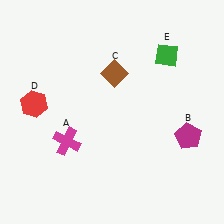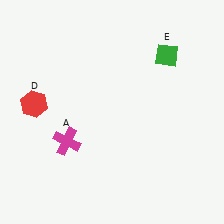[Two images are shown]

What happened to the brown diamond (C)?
The brown diamond (C) was removed in Image 2. It was in the top-right area of Image 1.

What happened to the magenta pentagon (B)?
The magenta pentagon (B) was removed in Image 2. It was in the bottom-right area of Image 1.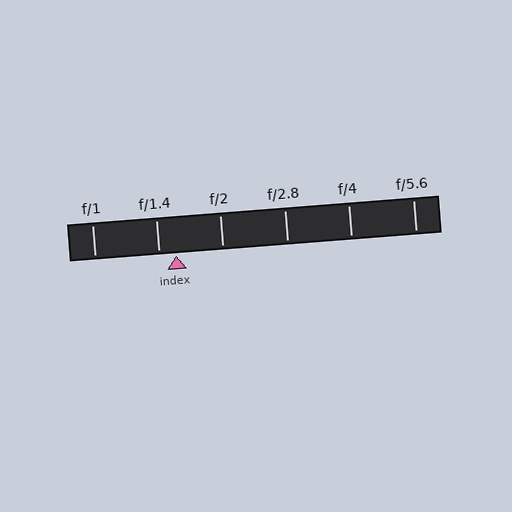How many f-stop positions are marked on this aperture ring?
There are 6 f-stop positions marked.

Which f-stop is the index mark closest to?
The index mark is closest to f/1.4.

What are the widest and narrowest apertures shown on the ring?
The widest aperture shown is f/1 and the narrowest is f/5.6.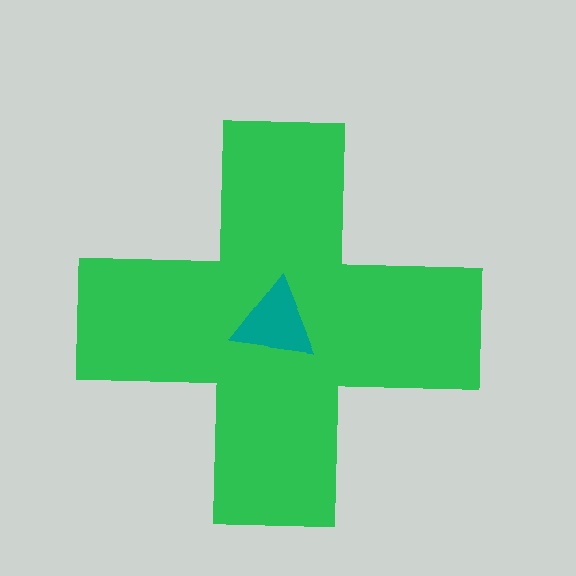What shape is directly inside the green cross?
The teal triangle.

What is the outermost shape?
The green cross.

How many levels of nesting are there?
2.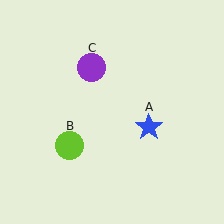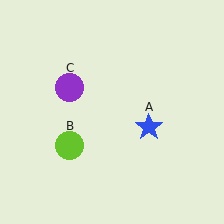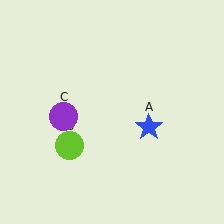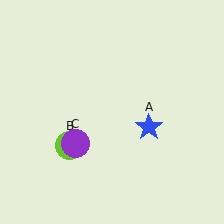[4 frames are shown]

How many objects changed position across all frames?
1 object changed position: purple circle (object C).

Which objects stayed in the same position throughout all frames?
Blue star (object A) and lime circle (object B) remained stationary.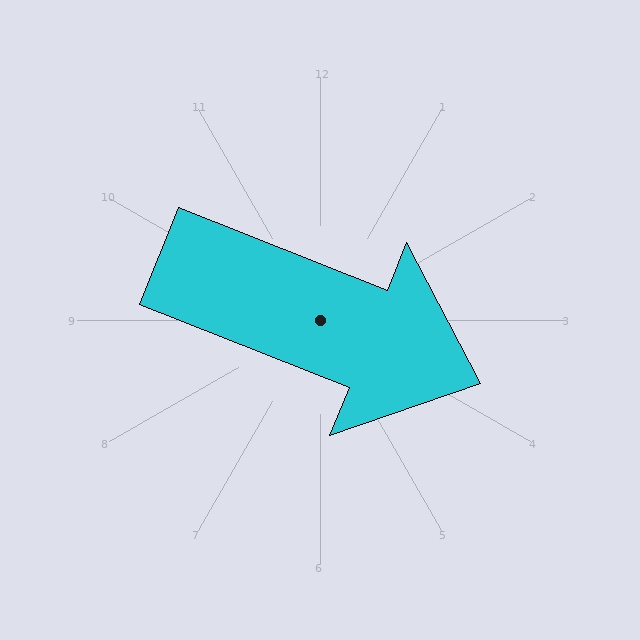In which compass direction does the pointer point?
East.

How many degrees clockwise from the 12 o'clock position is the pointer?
Approximately 112 degrees.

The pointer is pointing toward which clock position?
Roughly 4 o'clock.